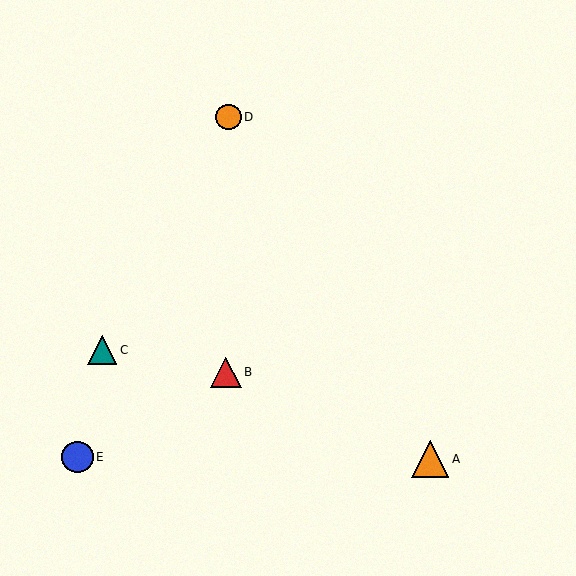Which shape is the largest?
The orange triangle (labeled A) is the largest.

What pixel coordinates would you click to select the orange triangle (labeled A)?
Click at (430, 459) to select the orange triangle A.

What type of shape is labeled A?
Shape A is an orange triangle.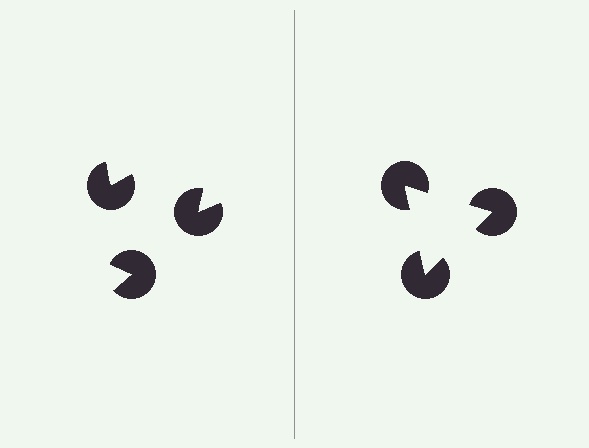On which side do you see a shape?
An illusory triangle appears on the right side. On the left side the wedge cuts are rotated, so no coherent shape forms.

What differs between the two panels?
The pac-man discs are positioned identically on both sides; only the wedge orientations differ. On the right they align to a triangle; on the left they are misaligned.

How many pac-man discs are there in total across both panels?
6 — 3 on each side.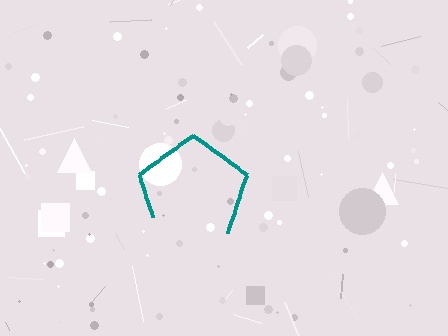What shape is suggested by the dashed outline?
The dashed outline suggests a pentagon.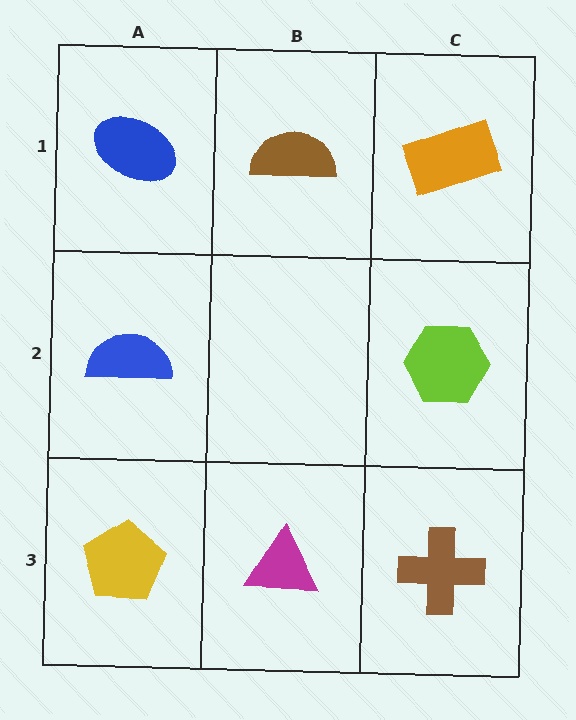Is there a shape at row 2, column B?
No, that cell is empty.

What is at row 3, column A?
A yellow pentagon.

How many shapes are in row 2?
2 shapes.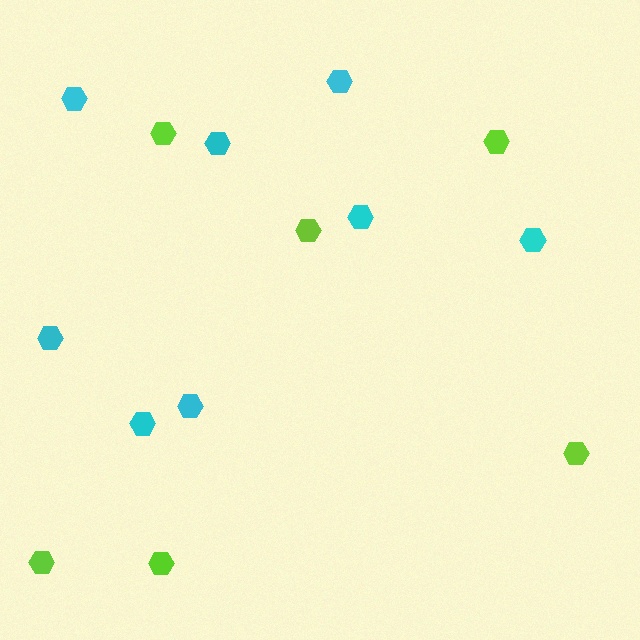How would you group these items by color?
There are 2 groups: one group of lime hexagons (6) and one group of cyan hexagons (8).